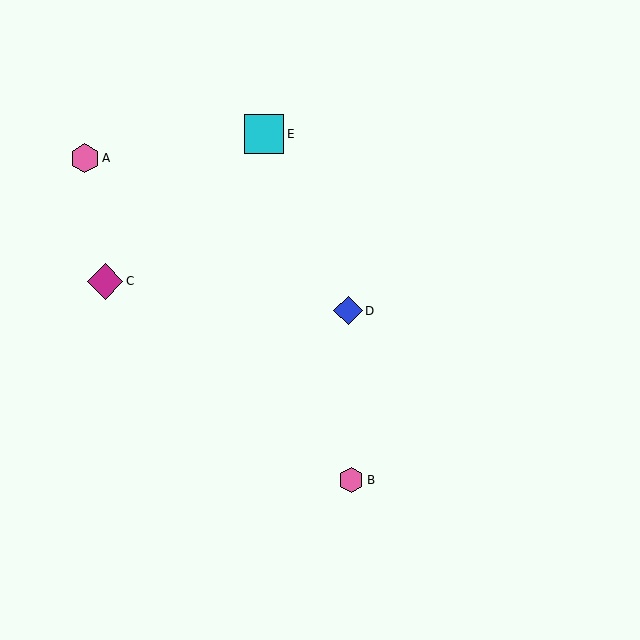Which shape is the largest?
The cyan square (labeled E) is the largest.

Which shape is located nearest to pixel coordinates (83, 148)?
The pink hexagon (labeled A) at (85, 158) is nearest to that location.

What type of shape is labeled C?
Shape C is a magenta diamond.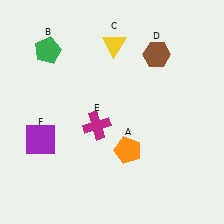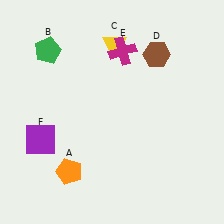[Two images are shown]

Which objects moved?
The objects that moved are: the orange pentagon (A), the magenta cross (E).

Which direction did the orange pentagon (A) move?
The orange pentagon (A) moved left.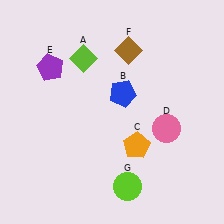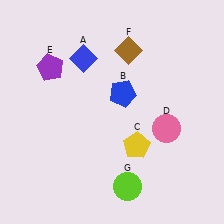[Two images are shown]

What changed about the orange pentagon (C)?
In Image 1, C is orange. In Image 2, it changed to yellow.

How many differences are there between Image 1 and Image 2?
There are 2 differences between the two images.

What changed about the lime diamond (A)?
In Image 1, A is lime. In Image 2, it changed to blue.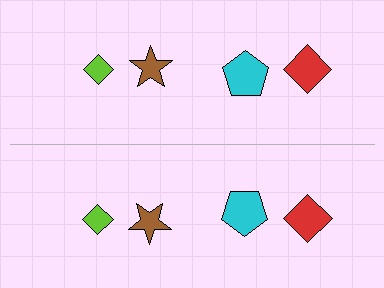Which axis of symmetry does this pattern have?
The pattern has a horizontal axis of symmetry running through the center of the image.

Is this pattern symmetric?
Yes, this pattern has bilateral (reflection) symmetry.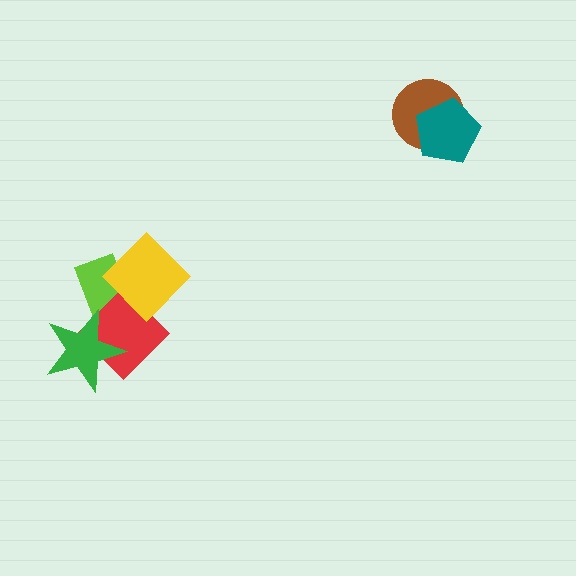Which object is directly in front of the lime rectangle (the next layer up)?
The red diamond is directly in front of the lime rectangle.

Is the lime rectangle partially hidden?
Yes, it is partially covered by another shape.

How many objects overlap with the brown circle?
1 object overlaps with the brown circle.